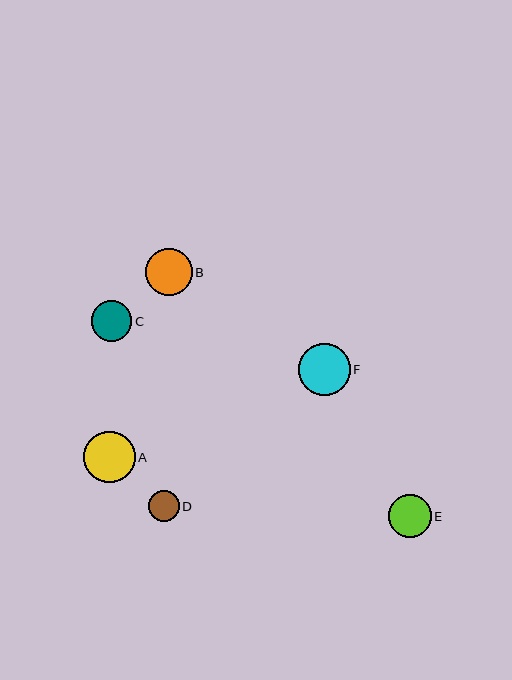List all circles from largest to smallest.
From largest to smallest: F, A, B, E, C, D.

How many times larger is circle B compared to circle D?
Circle B is approximately 1.5 times the size of circle D.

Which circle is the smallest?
Circle D is the smallest with a size of approximately 31 pixels.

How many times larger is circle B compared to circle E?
Circle B is approximately 1.1 times the size of circle E.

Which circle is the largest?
Circle F is the largest with a size of approximately 52 pixels.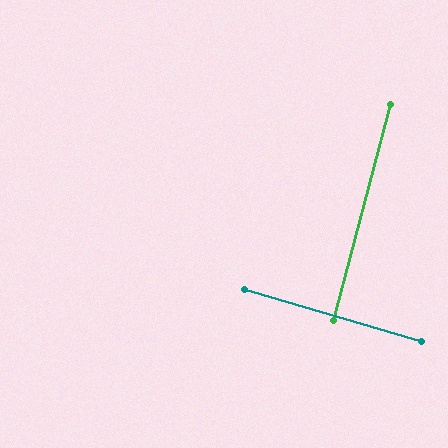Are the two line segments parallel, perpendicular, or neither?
Perpendicular — they meet at approximately 89°.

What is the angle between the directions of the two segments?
Approximately 89 degrees.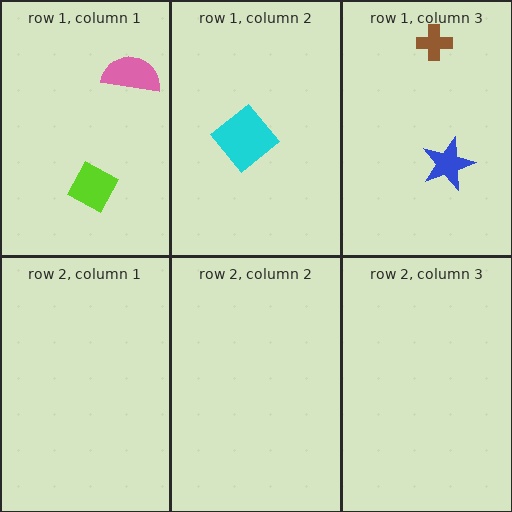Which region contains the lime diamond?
The row 1, column 1 region.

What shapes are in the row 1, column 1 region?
The lime diamond, the pink semicircle.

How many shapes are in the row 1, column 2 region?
1.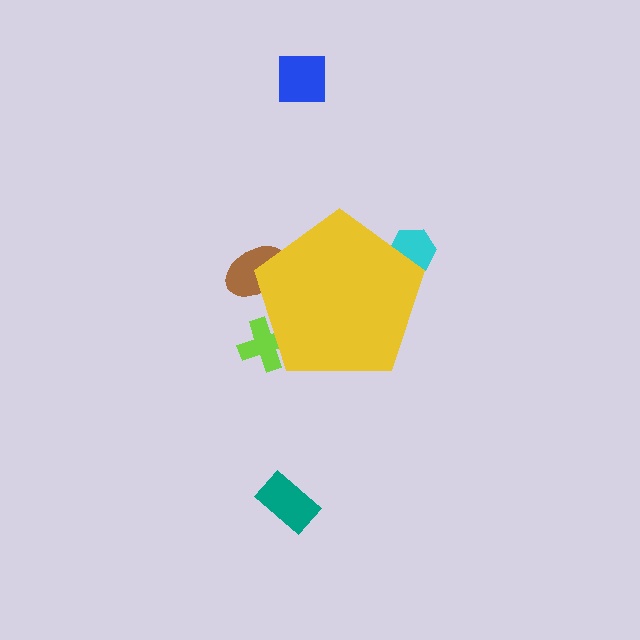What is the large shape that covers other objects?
A yellow pentagon.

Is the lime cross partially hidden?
Yes, the lime cross is partially hidden behind the yellow pentagon.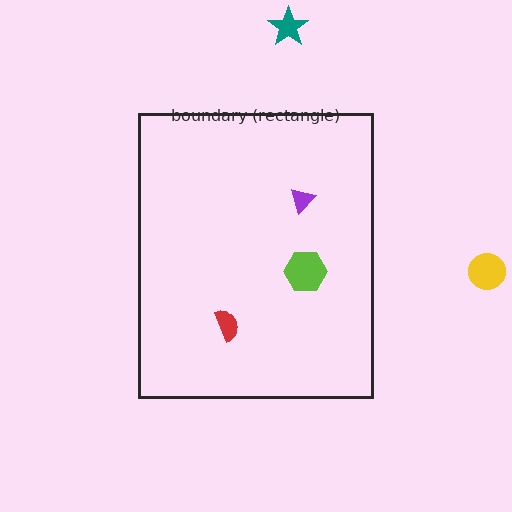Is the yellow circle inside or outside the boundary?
Outside.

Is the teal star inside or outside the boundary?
Outside.